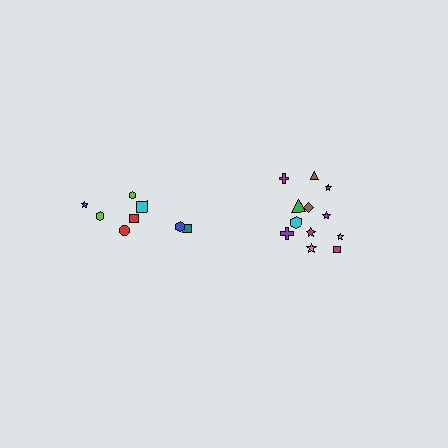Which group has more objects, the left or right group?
The right group.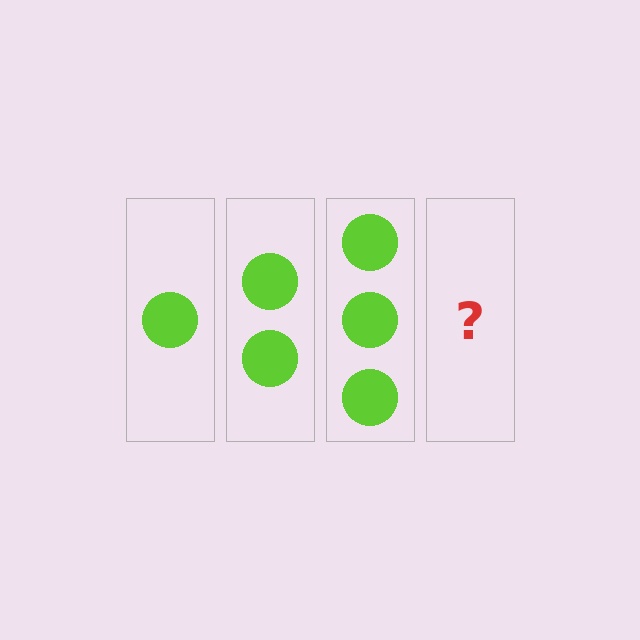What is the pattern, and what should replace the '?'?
The pattern is that each step adds one more circle. The '?' should be 4 circles.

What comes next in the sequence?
The next element should be 4 circles.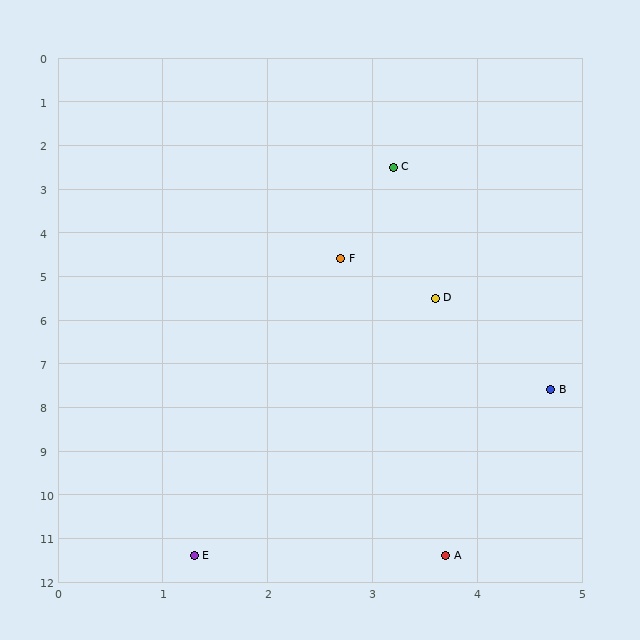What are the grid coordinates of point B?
Point B is at approximately (4.7, 7.6).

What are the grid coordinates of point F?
Point F is at approximately (2.7, 4.6).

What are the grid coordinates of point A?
Point A is at approximately (3.7, 11.4).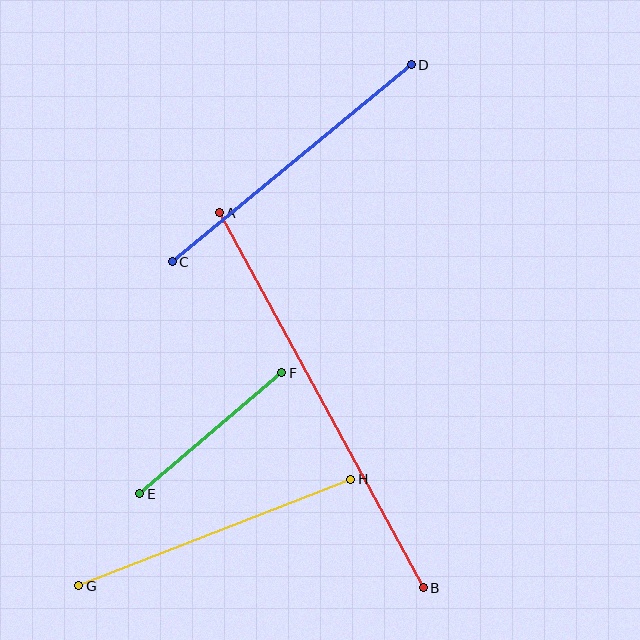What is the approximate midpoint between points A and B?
The midpoint is at approximately (321, 400) pixels.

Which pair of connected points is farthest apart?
Points A and B are farthest apart.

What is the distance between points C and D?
The distance is approximately 310 pixels.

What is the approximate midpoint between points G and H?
The midpoint is at approximately (215, 532) pixels.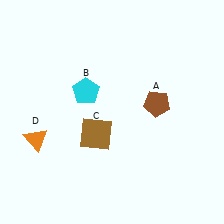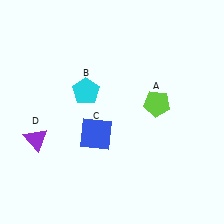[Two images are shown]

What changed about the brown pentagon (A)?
In Image 1, A is brown. In Image 2, it changed to lime.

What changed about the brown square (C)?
In Image 1, C is brown. In Image 2, it changed to blue.